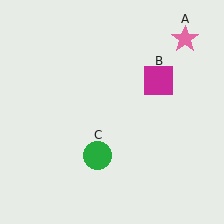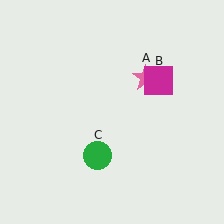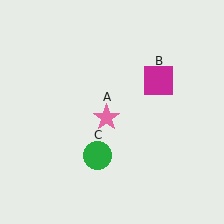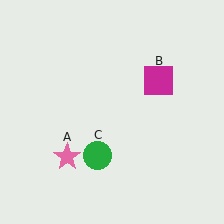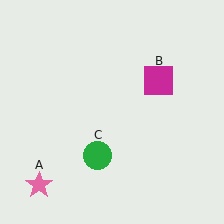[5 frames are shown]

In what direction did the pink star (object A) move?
The pink star (object A) moved down and to the left.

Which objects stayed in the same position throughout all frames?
Magenta square (object B) and green circle (object C) remained stationary.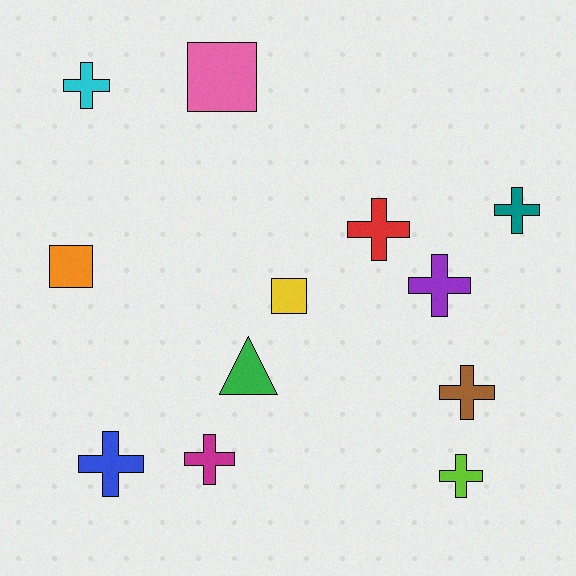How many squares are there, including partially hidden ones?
There are 3 squares.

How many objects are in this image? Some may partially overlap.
There are 12 objects.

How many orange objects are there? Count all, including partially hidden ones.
There is 1 orange object.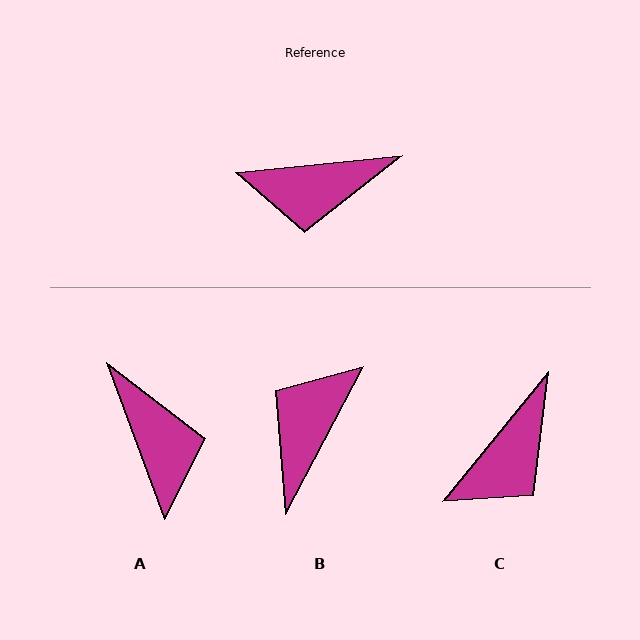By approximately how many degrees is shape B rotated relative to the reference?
Approximately 124 degrees clockwise.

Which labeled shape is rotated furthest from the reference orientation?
B, about 124 degrees away.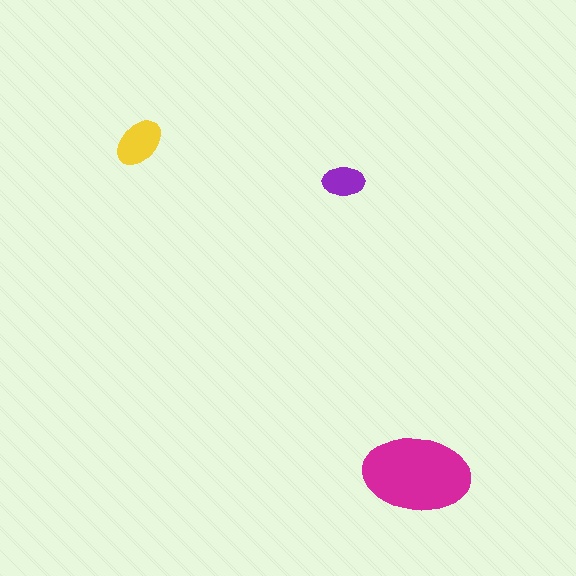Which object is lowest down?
The magenta ellipse is bottommost.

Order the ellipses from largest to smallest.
the magenta one, the yellow one, the purple one.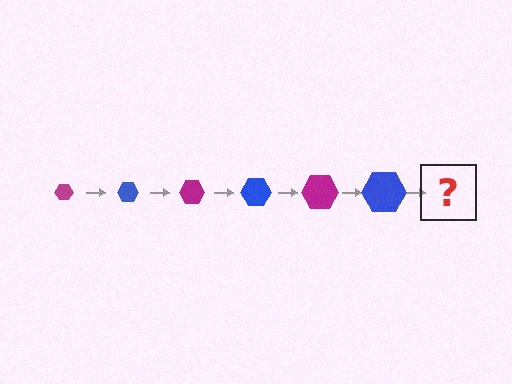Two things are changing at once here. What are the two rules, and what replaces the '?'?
The two rules are that the hexagon grows larger each step and the color cycles through magenta and blue. The '?' should be a magenta hexagon, larger than the previous one.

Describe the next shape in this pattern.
It should be a magenta hexagon, larger than the previous one.